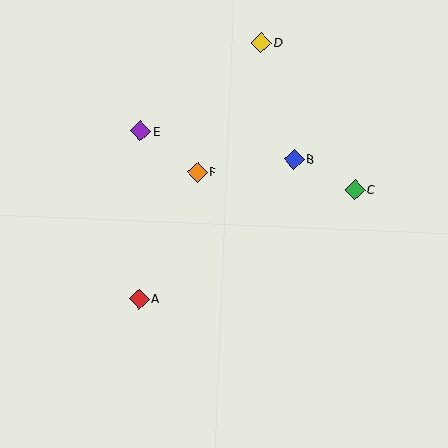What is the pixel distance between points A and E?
The distance between A and E is 168 pixels.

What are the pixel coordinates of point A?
Point A is at (139, 299).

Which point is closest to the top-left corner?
Point E is closest to the top-left corner.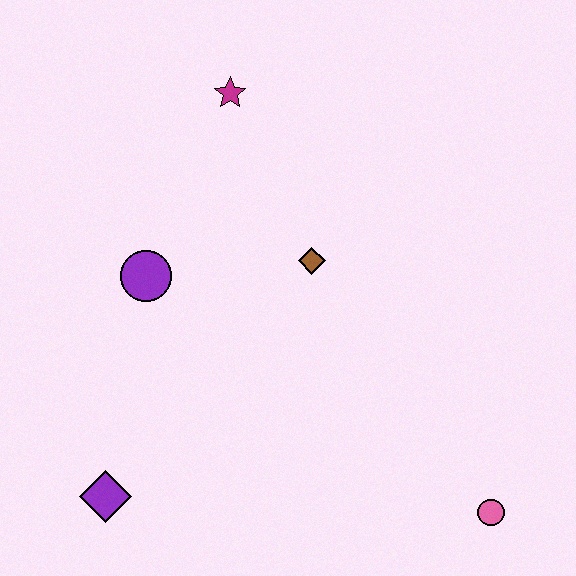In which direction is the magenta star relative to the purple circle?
The magenta star is above the purple circle.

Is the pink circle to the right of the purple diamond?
Yes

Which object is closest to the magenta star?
The brown diamond is closest to the magenta star.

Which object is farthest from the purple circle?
The pink circle is farthest from the purple circle.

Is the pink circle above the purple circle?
No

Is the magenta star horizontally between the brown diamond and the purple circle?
Yes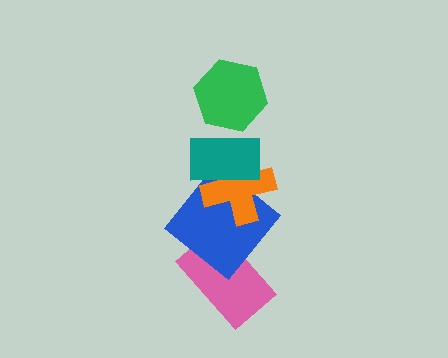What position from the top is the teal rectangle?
The teal rectangle is 2nd from the top.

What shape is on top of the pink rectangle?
The blue diamond is on top of the pink rectangle.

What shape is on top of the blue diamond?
The orange cross is on top of the blue diamond.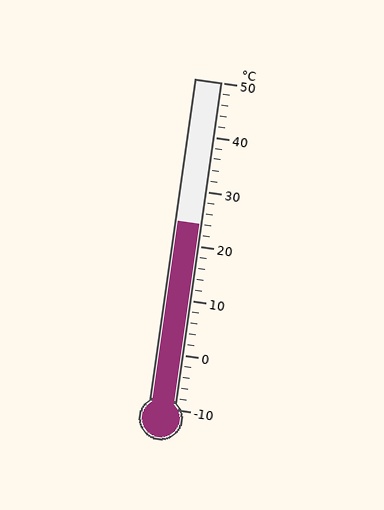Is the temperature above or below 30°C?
The temperature is below 30°C.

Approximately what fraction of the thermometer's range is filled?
The thermometer is filled to approximately 55% of its range.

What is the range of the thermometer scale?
The thermometer scale ranges from -10°C to 50°C.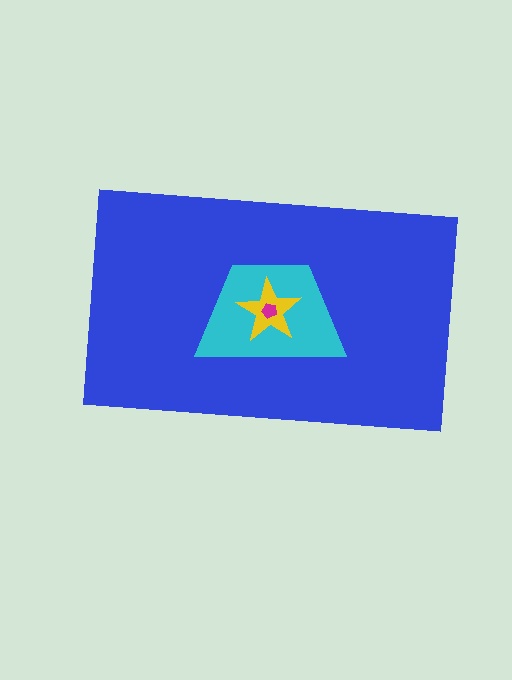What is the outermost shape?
The blue rectangle.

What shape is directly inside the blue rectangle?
The cyan trapezoid.